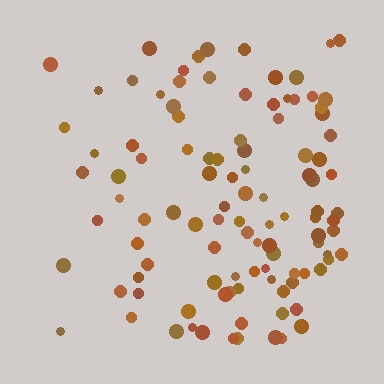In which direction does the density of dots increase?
From left to right, with the right side densest.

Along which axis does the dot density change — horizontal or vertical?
Horizontal.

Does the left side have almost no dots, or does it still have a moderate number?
Still a moderate number, just noticeably fewer than the right.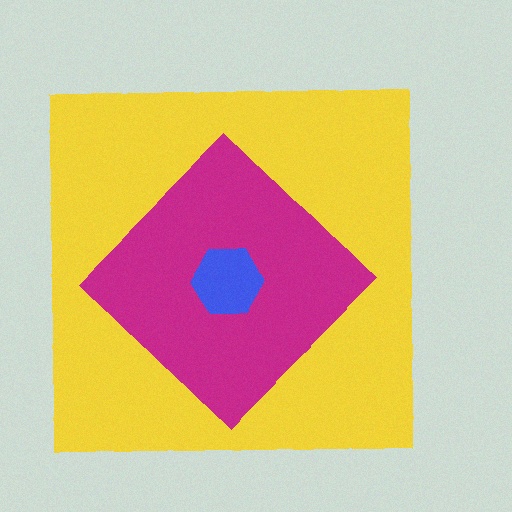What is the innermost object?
The blue hexagon.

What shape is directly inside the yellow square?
The magenta diamond.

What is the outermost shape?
The yellow square.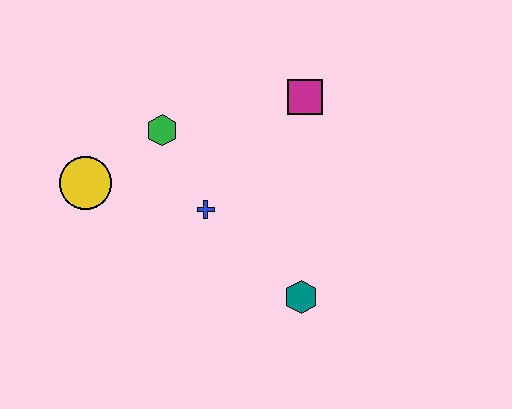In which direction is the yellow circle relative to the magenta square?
The yellow circle is to the left of the magenta square.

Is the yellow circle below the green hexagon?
Yes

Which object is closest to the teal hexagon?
The blue cross is closest to the teal hexagon.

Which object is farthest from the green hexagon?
The teal hexagon is farthest from the green hexagon.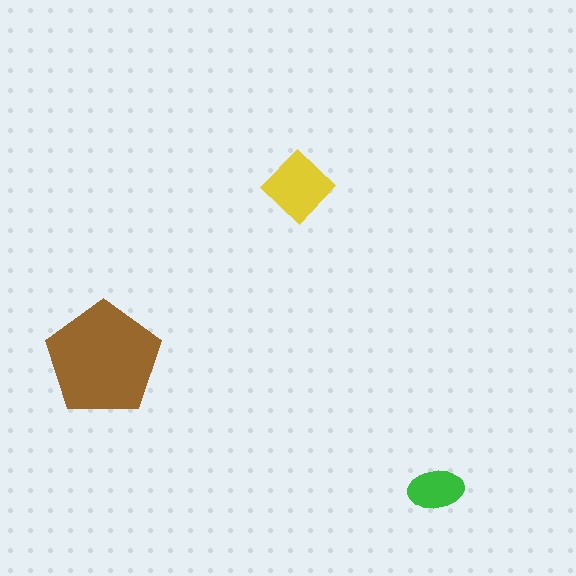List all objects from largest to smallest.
The brown pentagon, the yellow diamond, the green ellipse.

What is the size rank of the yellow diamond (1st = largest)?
2nd.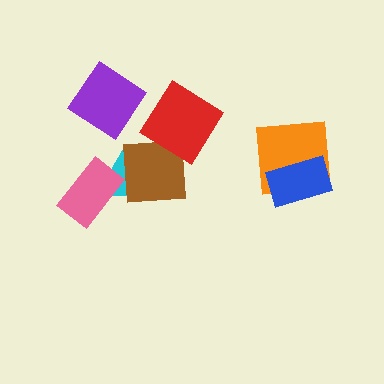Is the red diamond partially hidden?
No, no other shape covers it.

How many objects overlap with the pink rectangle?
1 object overlaps with the pink rectangle.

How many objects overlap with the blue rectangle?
1 object overlaps with the blue rectangle.